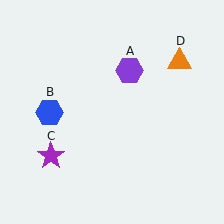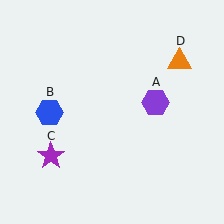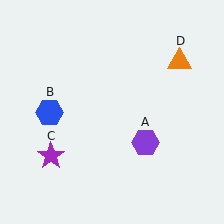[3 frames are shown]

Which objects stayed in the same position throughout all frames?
Blue hexagon (object B) and purple star (object C) and orange triangle (object D) remained stationary.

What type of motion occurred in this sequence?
The purple hexagon (object A) rotated clockwise around the center of the scene.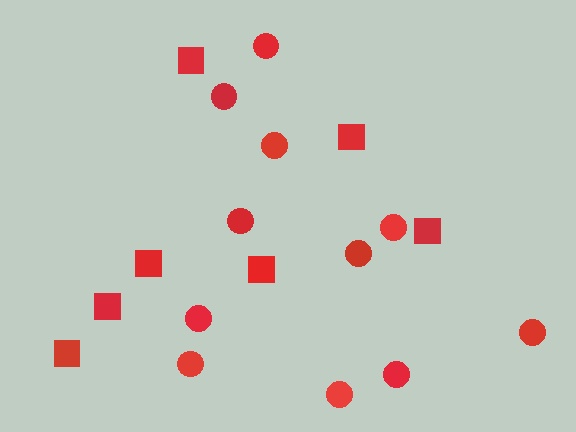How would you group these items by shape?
There are 2 groups: one group of squares (7) and one group of circles (11).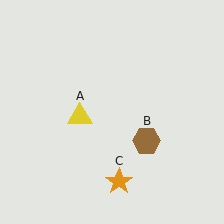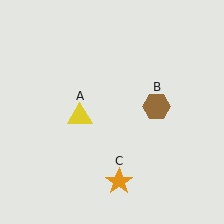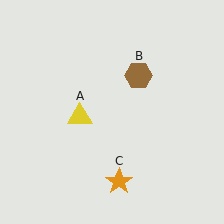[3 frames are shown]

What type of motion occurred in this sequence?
The brown hexagon (object B) rotated counterclockwise around the center of the scene.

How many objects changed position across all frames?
1 object changed position: brown hexagon (object B).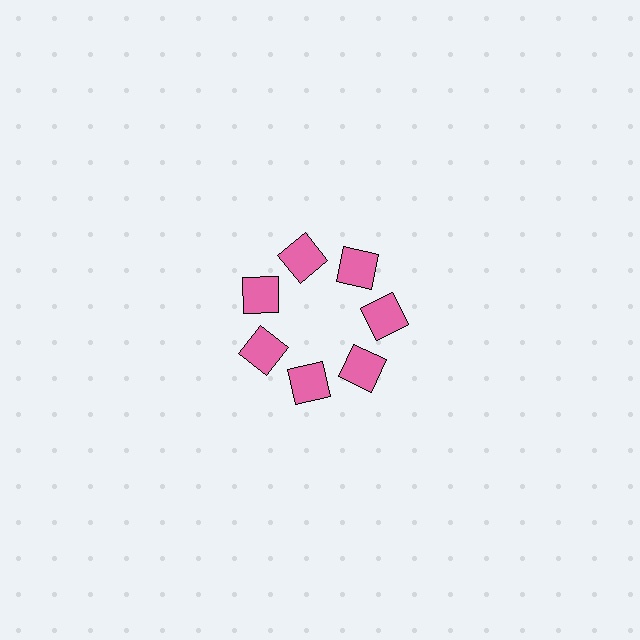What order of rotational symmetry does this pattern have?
This pattern has 7-fold rotational symmetry.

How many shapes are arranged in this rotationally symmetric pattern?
There are 7 shapes, arranged in 7 groups of 1.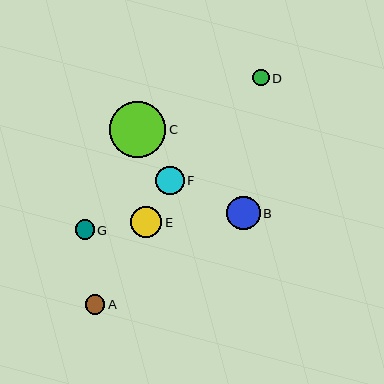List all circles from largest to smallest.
From largest to smallest: C, B, E, F, A, G, D.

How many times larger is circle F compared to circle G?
Circle F is approximately 1.5 times the size of circle G.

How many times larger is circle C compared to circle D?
Circle C is approximately 3.4 times the size of circle D.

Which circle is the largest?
Circle C is the largest with a size of approximately 56 pixels.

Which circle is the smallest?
Circle D is the smallest with a size of approximately 16 pixels.